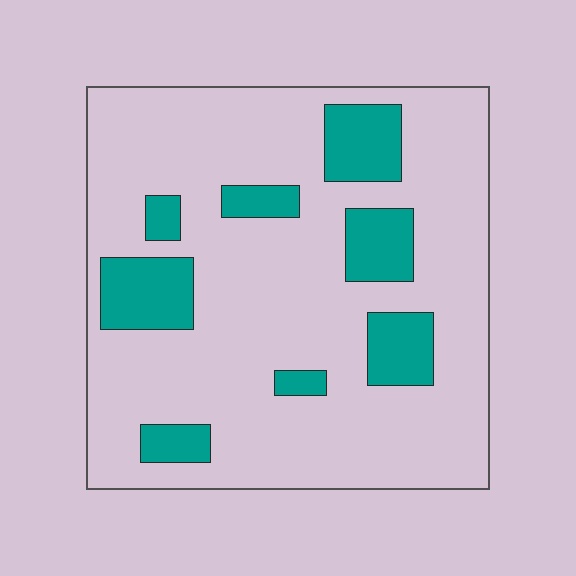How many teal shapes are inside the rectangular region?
8.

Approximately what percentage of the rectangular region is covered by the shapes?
Approximately 20%.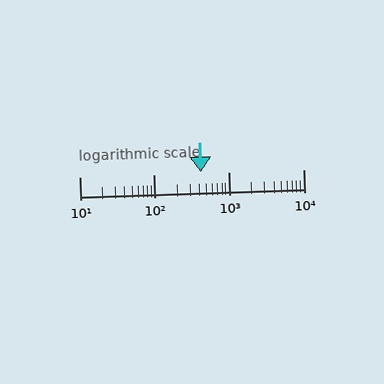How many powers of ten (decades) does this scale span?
The scale spans 3 decades, from 10 to 10000.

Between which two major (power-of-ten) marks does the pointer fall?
The pointer is between 100 and 1000.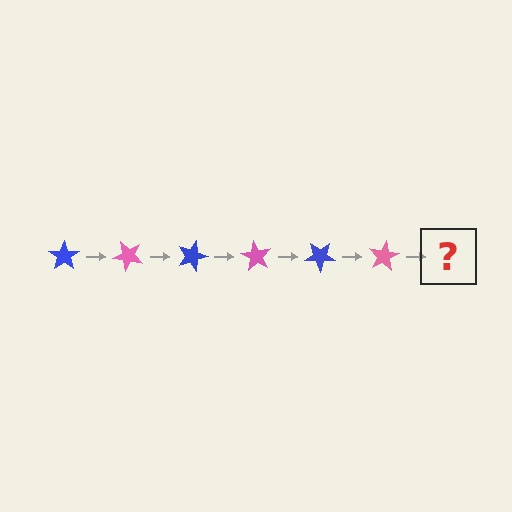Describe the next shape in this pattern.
It should be a blue star, rotated 270 degrees from the start.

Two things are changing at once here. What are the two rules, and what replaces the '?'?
The two rules are that it rotates 45 degrees each step and the color cycles through blue and pink. The '?' should be a blue star, rotated 270 degrees from the start.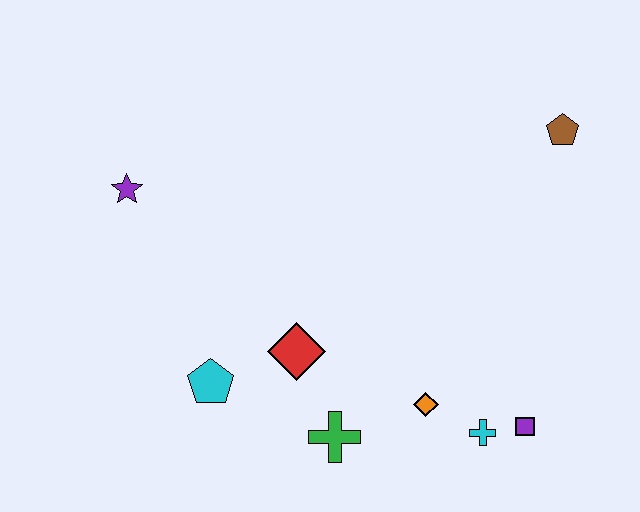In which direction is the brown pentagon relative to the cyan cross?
The brown pentagon is above the cyan cross.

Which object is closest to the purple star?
The cyan pentagon is closest to the purple star.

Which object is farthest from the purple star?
The purple square is farthest from the purple star.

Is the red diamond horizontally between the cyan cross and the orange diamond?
No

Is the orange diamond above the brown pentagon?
No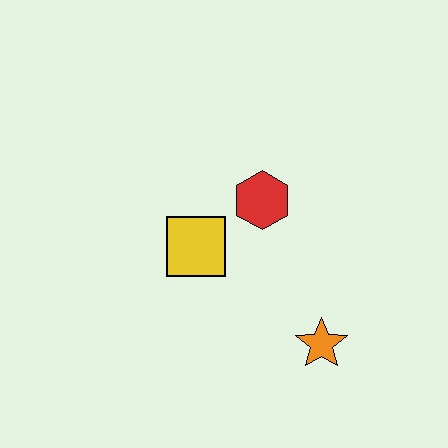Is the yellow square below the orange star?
No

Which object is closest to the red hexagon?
The yellow square is closest to the red hexagon.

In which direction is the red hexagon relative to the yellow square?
The red hexagon is to the right of the yellow square.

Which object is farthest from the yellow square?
The orange star is farthest from the yellow square.